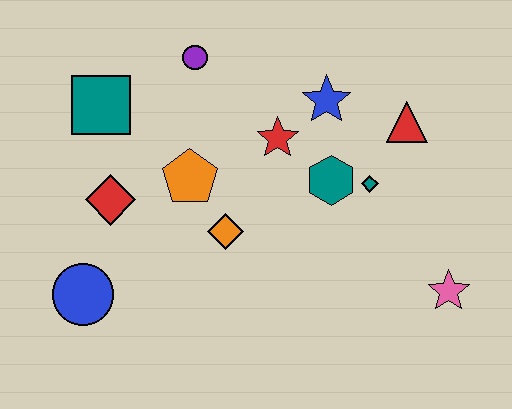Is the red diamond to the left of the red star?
Yes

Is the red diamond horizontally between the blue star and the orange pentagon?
No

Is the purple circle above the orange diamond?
Yes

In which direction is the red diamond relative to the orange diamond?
The red diamond is to the left of the orange diamond.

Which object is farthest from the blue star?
The blue circle is farthest from the blue star.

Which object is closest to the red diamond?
The orange pentagon is closest to the red diamond.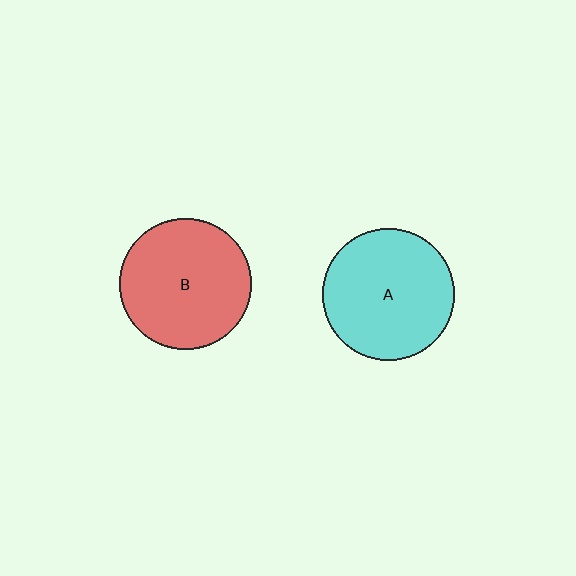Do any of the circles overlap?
No, none of the circles overlap.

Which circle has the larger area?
Circle A (cyan).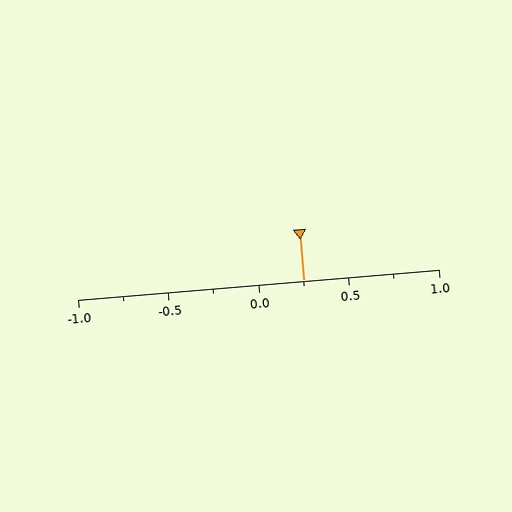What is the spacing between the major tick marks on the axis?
The major ticks are spaced 0.5 apart.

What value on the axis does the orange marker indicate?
The marker indicates approximately 0.25.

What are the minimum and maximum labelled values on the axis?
The axis runs from -1.0 to 1.0.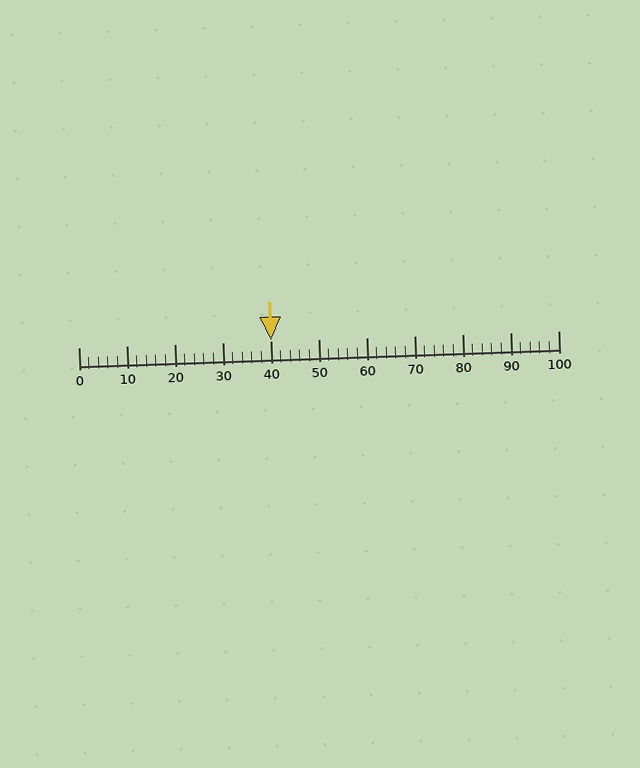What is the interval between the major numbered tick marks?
The major tick marks are spaced 10 units apart.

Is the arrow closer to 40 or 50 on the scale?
The arrow is closer to 40.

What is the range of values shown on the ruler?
The ruler shows values from 0 to 100.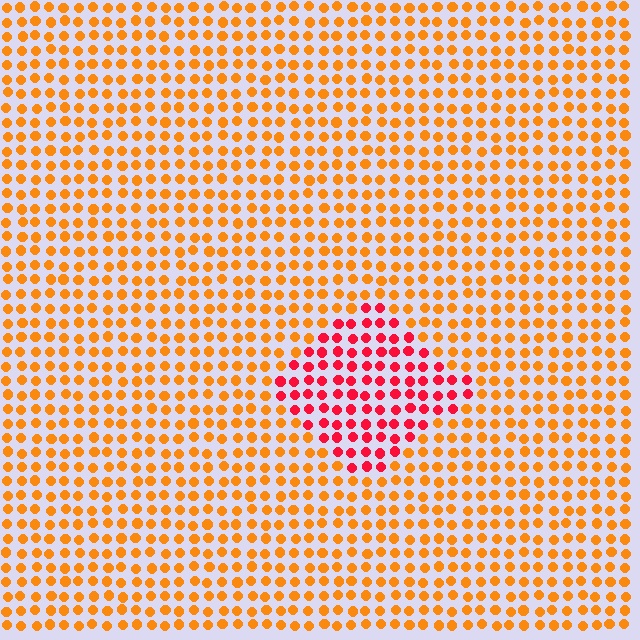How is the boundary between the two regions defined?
The boundary is defined purely by a slight shift in hue (about 42 degrees). Spacing, size, and orientation are identical on both sides.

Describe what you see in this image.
The image is filled with small orange elements in a uniform arrangement. A diamond-shaped region is visible where the elements are tinted to a slightly different hue, forming a subtle color boundary.